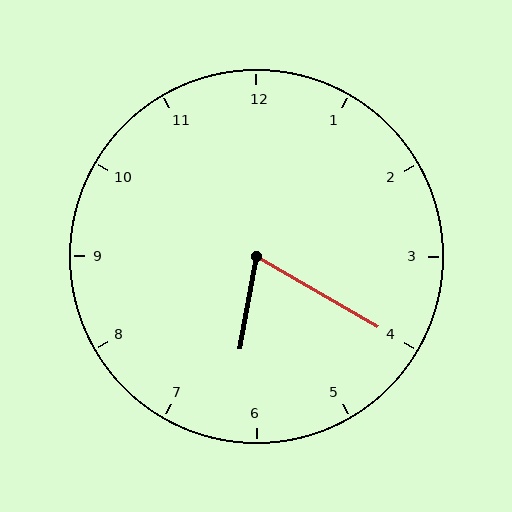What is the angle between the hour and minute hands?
Approximately 70 degrees.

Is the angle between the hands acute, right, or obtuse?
It is acute.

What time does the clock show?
6:20.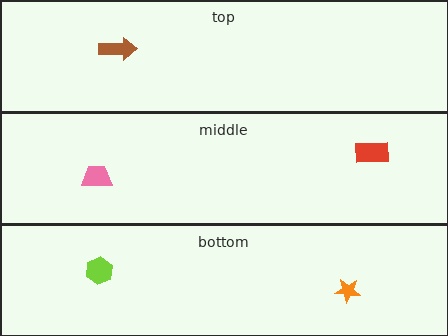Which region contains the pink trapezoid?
The middle region.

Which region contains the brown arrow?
The top region.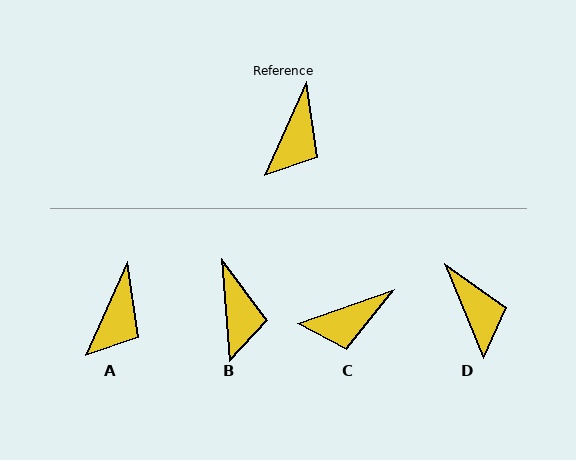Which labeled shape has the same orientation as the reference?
A.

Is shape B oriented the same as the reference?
No, it is off by about 28 degrees.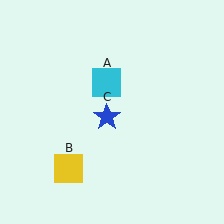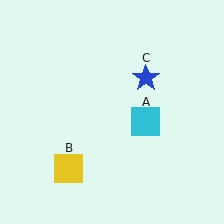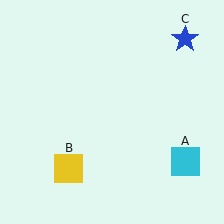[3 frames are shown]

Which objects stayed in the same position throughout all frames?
Yellow square (object B) remained stationary.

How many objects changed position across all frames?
2 objects changed position: cyan square (object A), blue star (object C).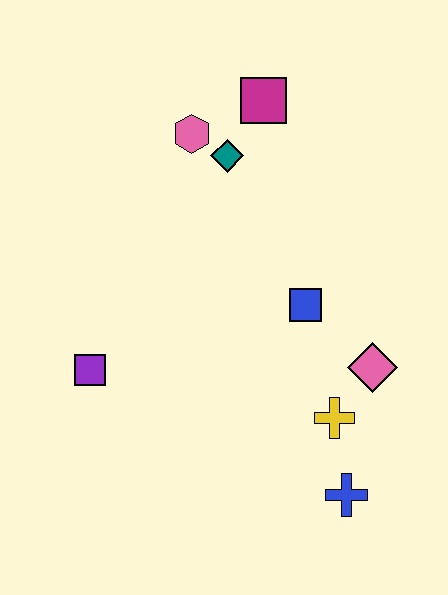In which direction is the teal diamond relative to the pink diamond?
The teal diamond is above the pink diamond.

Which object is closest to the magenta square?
The teal diamond is closest to the magenta square.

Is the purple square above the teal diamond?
No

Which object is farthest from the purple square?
The magenta square is farthest from the purple square.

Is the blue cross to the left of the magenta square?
No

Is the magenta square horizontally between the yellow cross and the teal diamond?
Yes